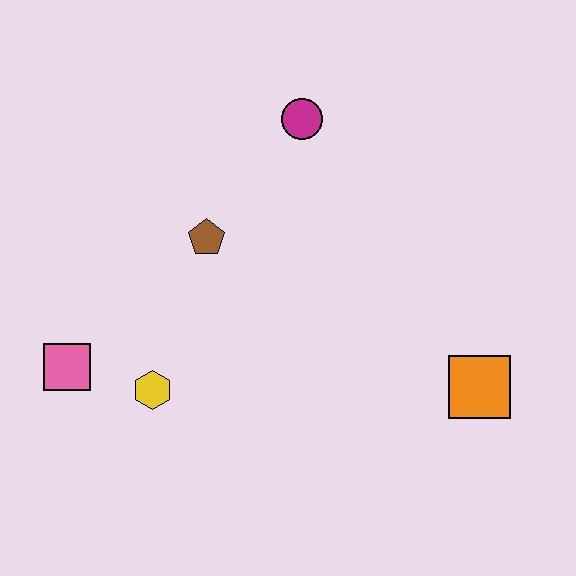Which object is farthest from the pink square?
The orange square is farthest from the pink square.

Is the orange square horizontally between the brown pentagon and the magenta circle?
No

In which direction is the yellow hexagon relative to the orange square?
The yellow hexagon is to the left of the orange square.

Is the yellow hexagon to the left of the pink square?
No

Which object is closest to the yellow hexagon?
The pink square is closest to the yellow hexagon.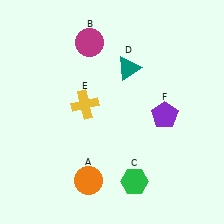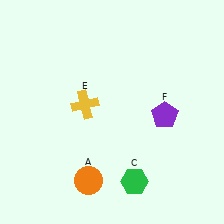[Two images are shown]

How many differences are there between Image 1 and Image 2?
There are 2 differences between the two images.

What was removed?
The magenta circle (B), the teal triangle (D) were removed in Image 2.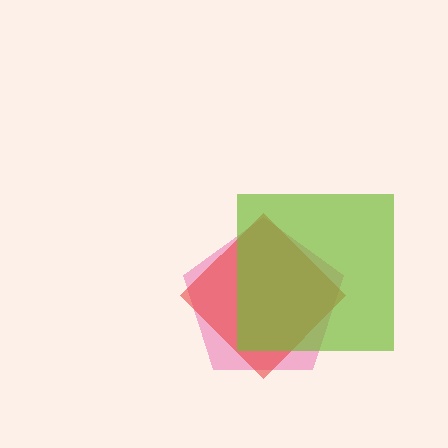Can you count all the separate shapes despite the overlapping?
Yes, there are 3 separate shapes.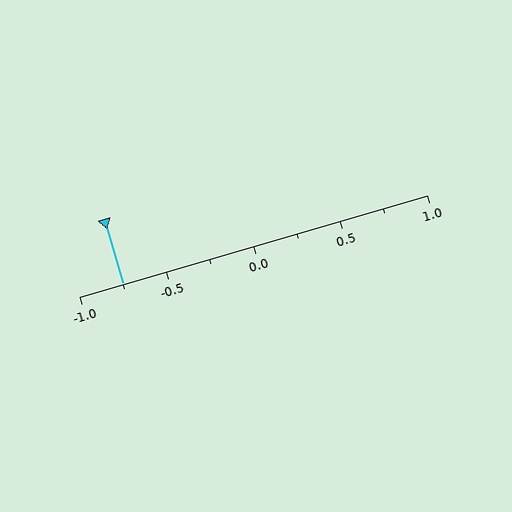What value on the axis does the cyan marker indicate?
The marker indicates approximately -0.75.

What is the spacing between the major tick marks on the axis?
The major ticks are spaced 0.5 apart.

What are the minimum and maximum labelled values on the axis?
The axis runs from -1.0 to 1.0.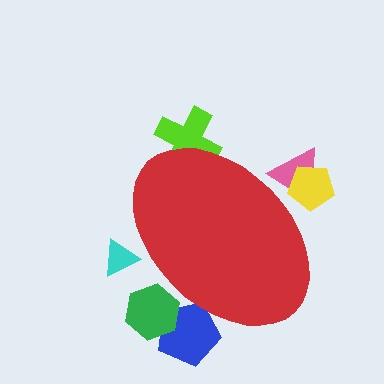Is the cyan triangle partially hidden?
Yes, the cyan triangle is partially hidden behind the red ellipse.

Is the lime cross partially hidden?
Yes, the lime cross is partially hidden behind the red ellipse.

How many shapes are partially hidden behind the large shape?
6 shapes are partially hidden.